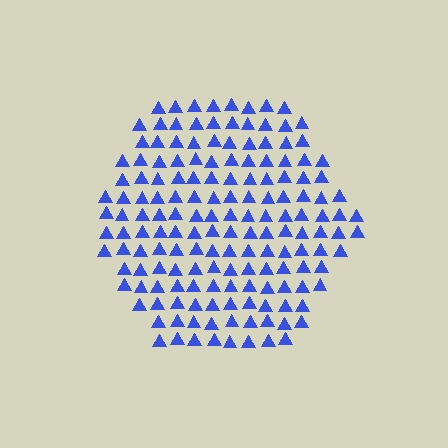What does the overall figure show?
The overall figure shows a hexagon.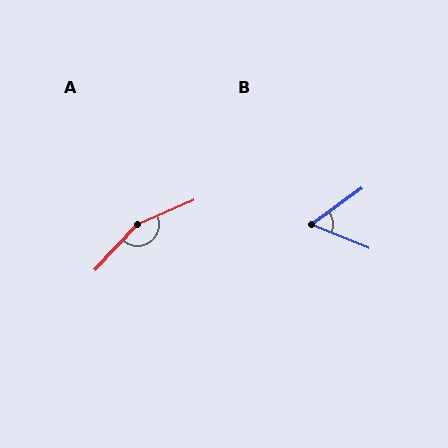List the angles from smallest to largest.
B (58°), A (156°).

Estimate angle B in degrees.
Approximately 58 degrees.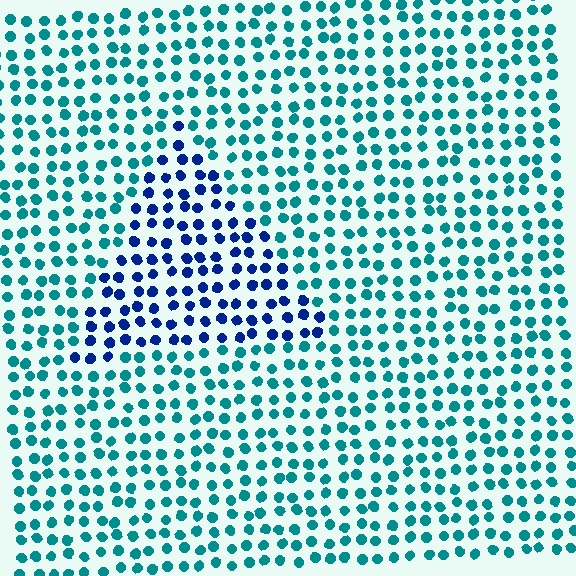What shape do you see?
I see a triangle.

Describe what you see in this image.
The image is filled with small teal elements in a uniform arrangement. A triangle-shaped region is visible where the elements are tinted to a slightly different hue, forming a subtle color boundary.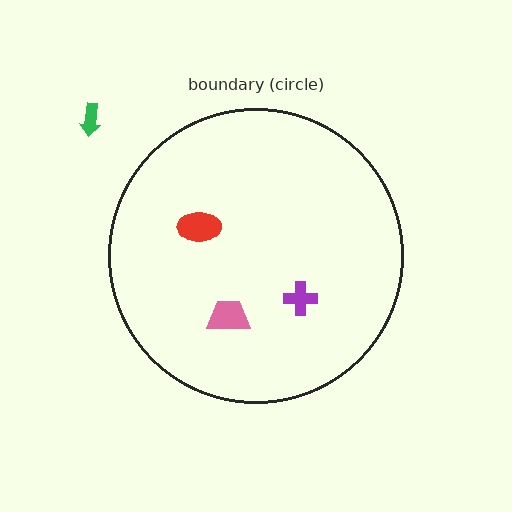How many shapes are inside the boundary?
3 inside, 1 outside.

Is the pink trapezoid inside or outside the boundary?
Inside.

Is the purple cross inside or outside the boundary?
Inside.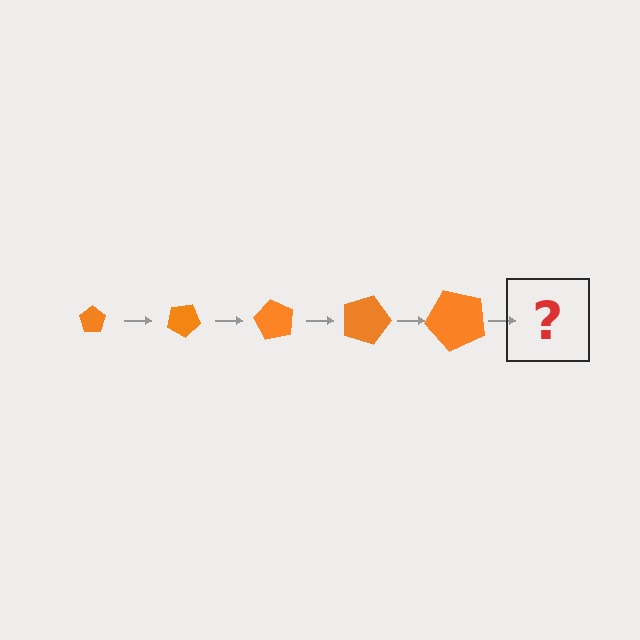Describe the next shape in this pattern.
It should be a pentagon, larger than the previous one and rotated 150 degrees from the start.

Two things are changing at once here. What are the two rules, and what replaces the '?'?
The two rules are that the pentagon grows larger each step and it rotates 30 degrees each step. The '?' should be a pentagon, larger than the previous one and rotated 150 degrees from the start.